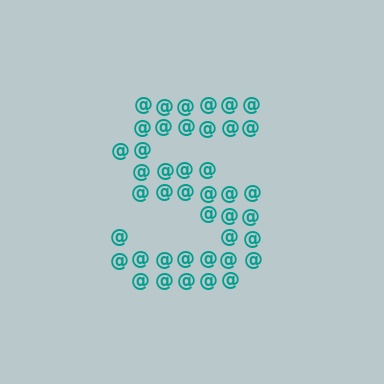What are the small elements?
The small elements are at signs.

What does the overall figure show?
The overall figure shows the letter S.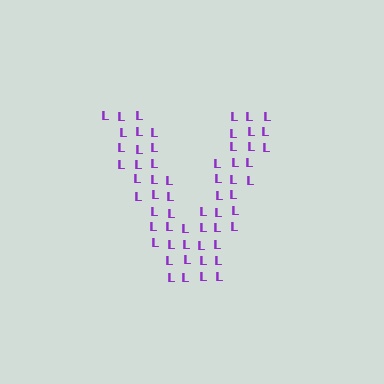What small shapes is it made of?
It is made of small letter L's.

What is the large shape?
The large shape is the letter V.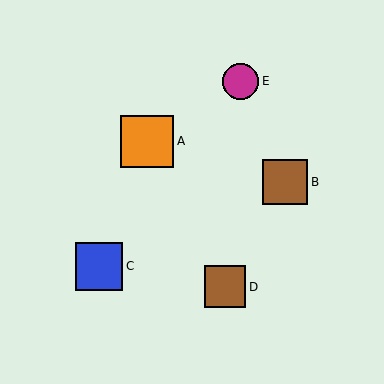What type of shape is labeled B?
Shape B is a brown square.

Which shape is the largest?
The orange square (labeled A) is the largest.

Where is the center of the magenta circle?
The center of the magenta circle is at (241, 81).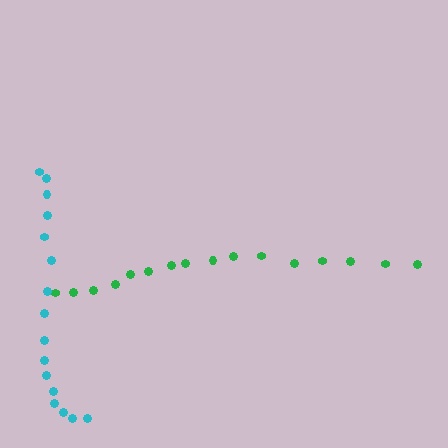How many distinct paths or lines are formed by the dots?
There are 2 distinct paths.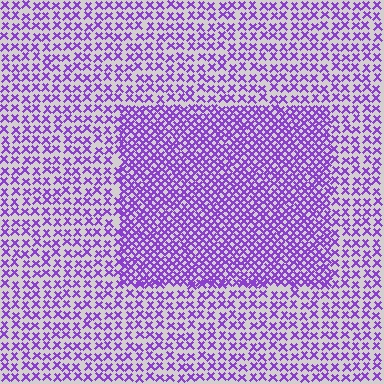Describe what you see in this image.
The image contains small purple elements arranged at two different densities. A rectangle-shaped region is visible where the elements are more densely packed than the surrounding area.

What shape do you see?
I see a rectangle.